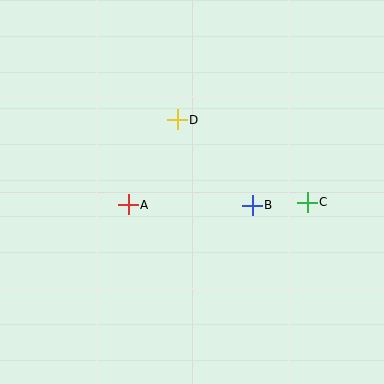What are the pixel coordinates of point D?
Point D is at (177, 120).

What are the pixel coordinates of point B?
Point B is at (252, 205).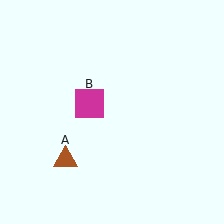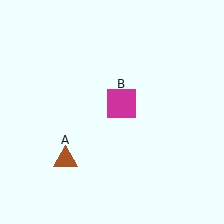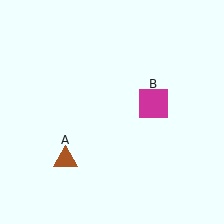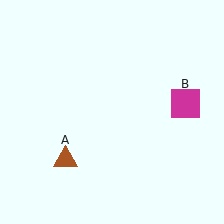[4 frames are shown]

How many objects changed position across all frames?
1 object changed position: magenta square (object B).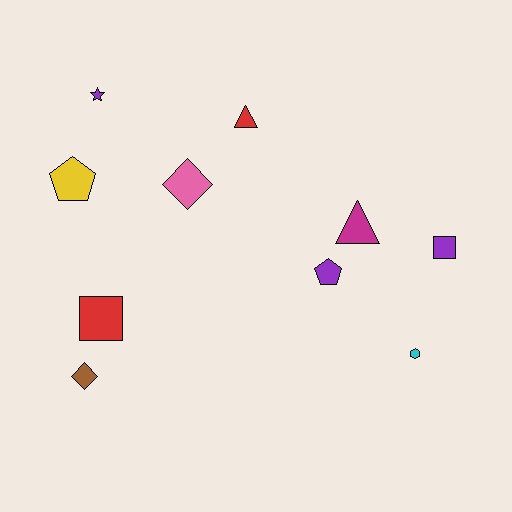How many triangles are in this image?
There are 2 triangles.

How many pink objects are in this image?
There is 1 pink object.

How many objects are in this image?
There are 10 objects.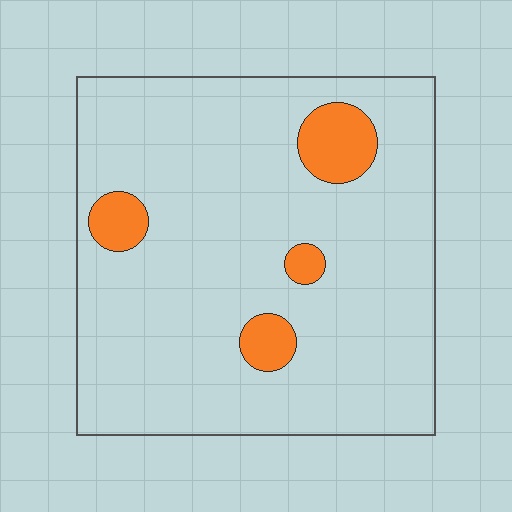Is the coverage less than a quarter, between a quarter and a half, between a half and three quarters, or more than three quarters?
Less than a quarter.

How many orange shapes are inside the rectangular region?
4.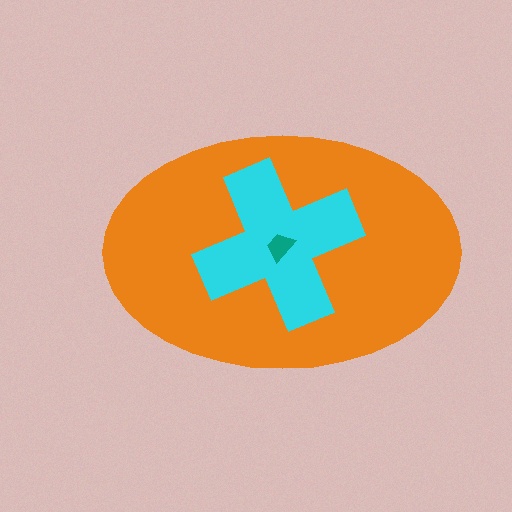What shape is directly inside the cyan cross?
The teal trapezoid.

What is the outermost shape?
The orange ellipse.